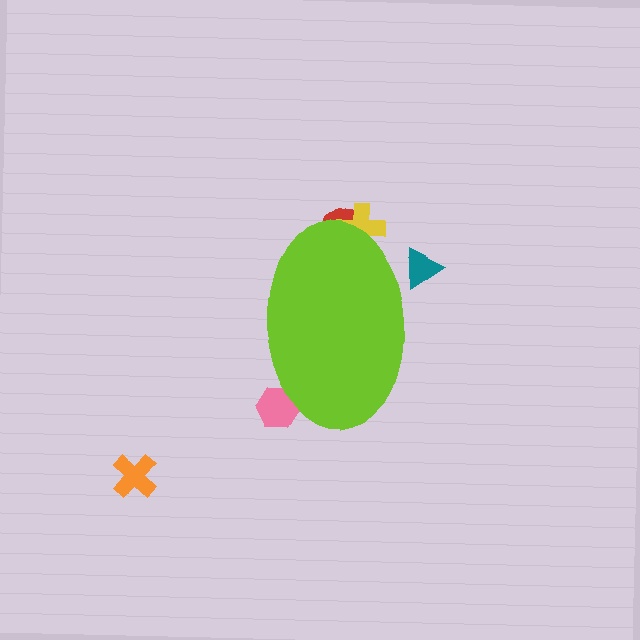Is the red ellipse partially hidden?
Yes, the red ellipse is partially hidden behind the lime ellipse.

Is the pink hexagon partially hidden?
Yes, the pink hexagon is partially hidden behind the lime ellipse.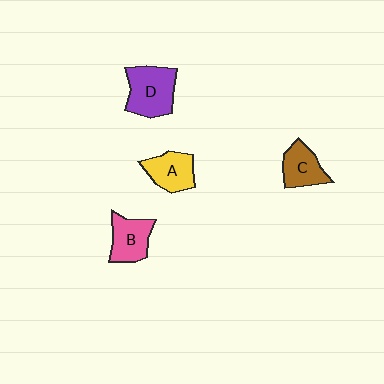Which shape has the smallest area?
Shape C (brown).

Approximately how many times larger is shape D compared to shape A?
Approximately 1.4 times.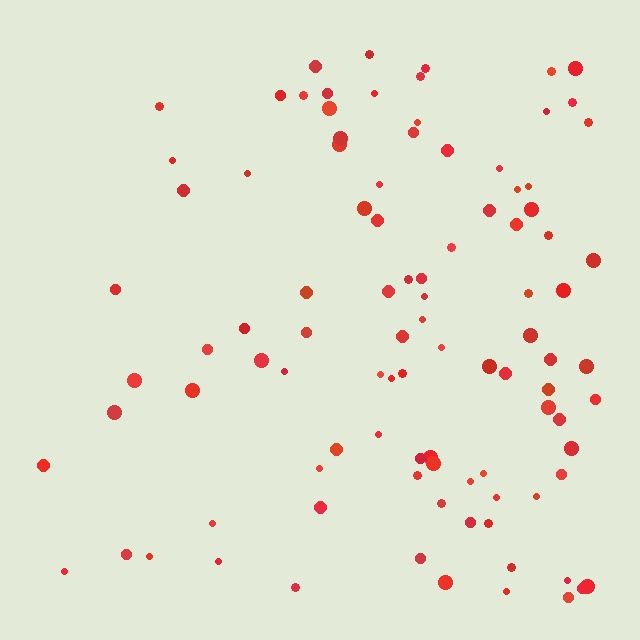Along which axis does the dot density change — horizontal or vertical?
Horizontal.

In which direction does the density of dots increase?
From left to right, with the right side densest.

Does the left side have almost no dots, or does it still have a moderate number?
Still a moderate number, just noticeably fewer than the right.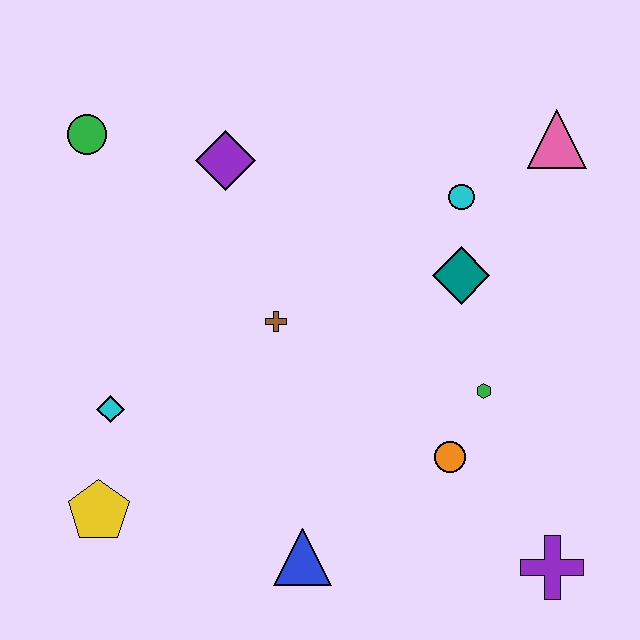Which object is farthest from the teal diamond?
The yellow pentagon is farthest from the teal diamond.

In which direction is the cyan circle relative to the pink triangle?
The cyan circle is to the left of the pink triangle.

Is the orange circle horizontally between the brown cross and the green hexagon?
Yes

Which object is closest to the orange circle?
The green hexagon is closest to the orange circle.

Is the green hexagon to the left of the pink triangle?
Yes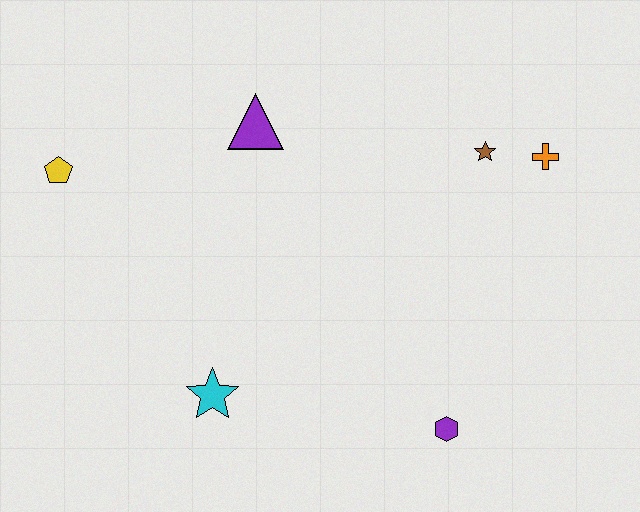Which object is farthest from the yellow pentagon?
The orange cross is farthest from the yellow pentagon.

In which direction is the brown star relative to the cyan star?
The brown star is to the right of the cyan star.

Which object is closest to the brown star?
The orange cross is closest to the brown star.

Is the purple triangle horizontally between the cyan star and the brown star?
Yes